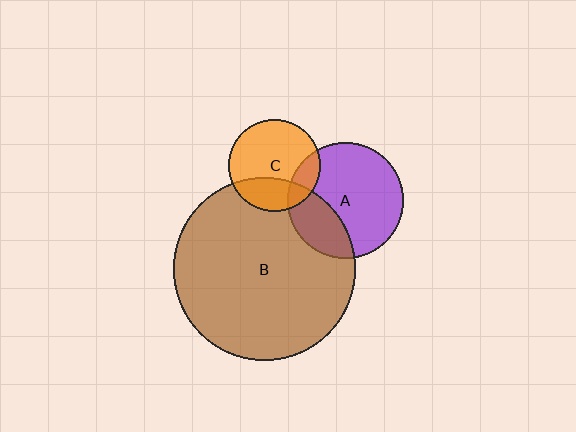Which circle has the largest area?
Circle B (brown).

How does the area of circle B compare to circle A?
Approximately 2.5 times.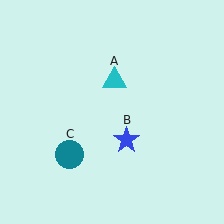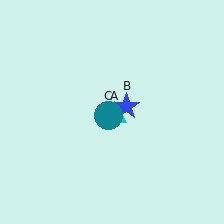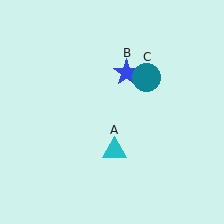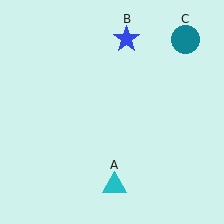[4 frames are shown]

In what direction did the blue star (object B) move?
The blue star (object B) moved up.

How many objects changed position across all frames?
3 objects changed position: cyan triangle (object A), blue star (object B), teal circle (object C).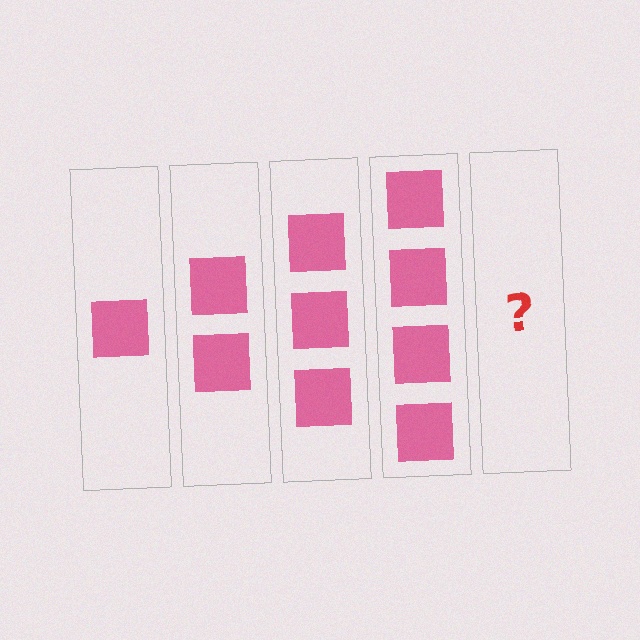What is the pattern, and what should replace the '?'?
The pattern is that each step adds one more square. The '?' should be 5 squares.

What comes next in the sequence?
The next element should be 5 squares.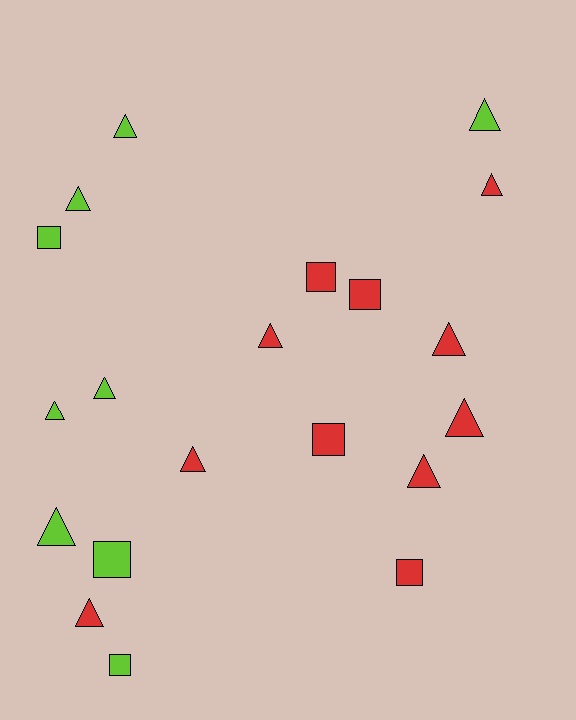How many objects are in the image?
There are 20 objects.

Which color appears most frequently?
Red, with 11 objects.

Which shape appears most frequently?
Triangle, with 13 objects.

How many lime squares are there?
There are 3 lime squares.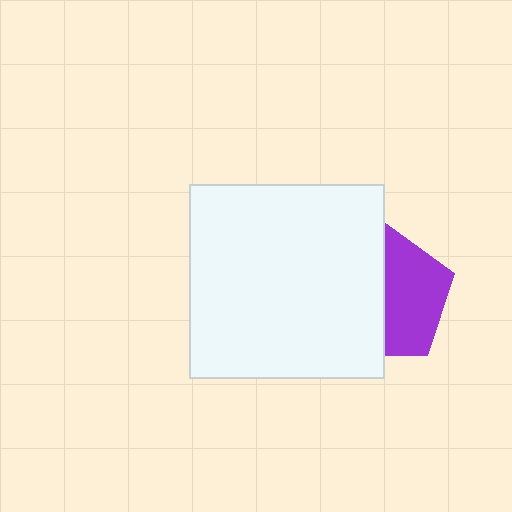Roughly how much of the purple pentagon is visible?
About half of it is visible (roughly 49%).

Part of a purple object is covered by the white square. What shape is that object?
It is a pentagon.